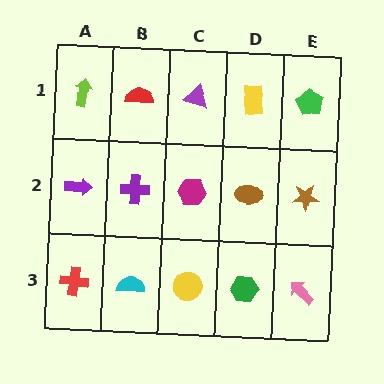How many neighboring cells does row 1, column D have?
3.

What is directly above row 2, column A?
A lime arrow.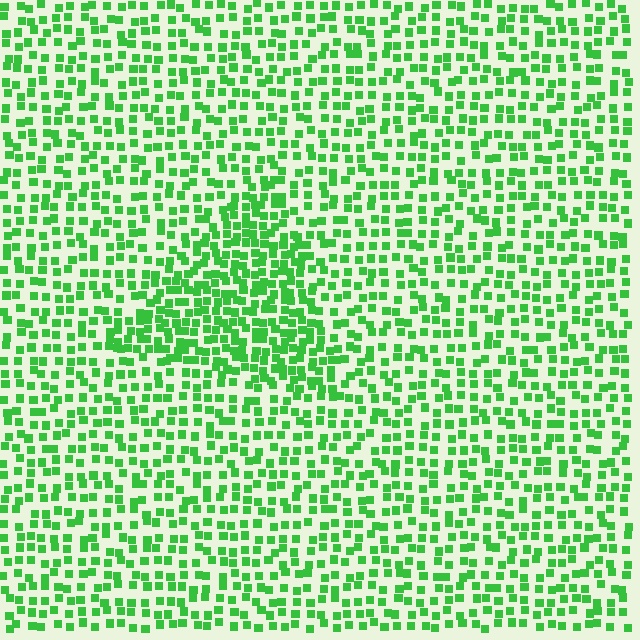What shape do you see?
I see a triangle.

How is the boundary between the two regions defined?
The boundary is defined by a change in element density (approximately 1.7x ratio). All elements are the same color, size, and shape.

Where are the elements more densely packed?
The elements are more densely packed inside the triangle boundary.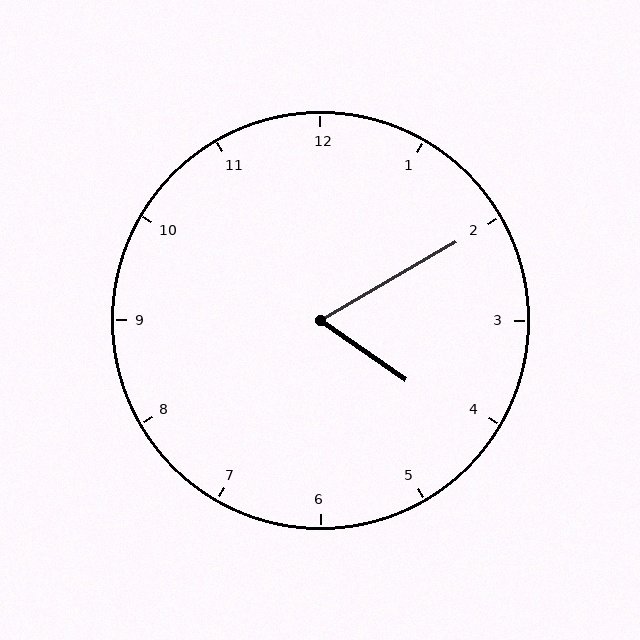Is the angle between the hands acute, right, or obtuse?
It is acute.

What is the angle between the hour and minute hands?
Approximately 65 degrees.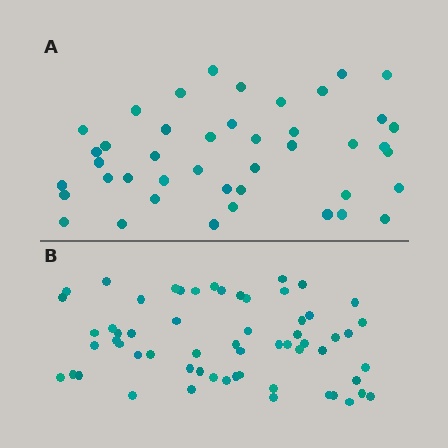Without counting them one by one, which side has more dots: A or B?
Region B (the bottom region) has more dots.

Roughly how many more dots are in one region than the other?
Region B has approximately 15 more dots than region A.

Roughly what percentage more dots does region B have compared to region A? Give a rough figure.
About 40% more.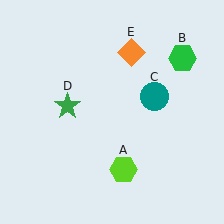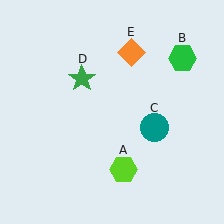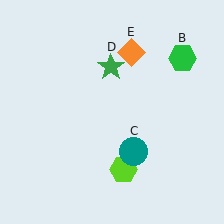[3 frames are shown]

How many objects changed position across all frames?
2 objects changed position: teal circle (object C), green star (object D).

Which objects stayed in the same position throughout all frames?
Lime hexagon (object A) and green hexagon (object B) and orange diamond (object E) remained stationary.